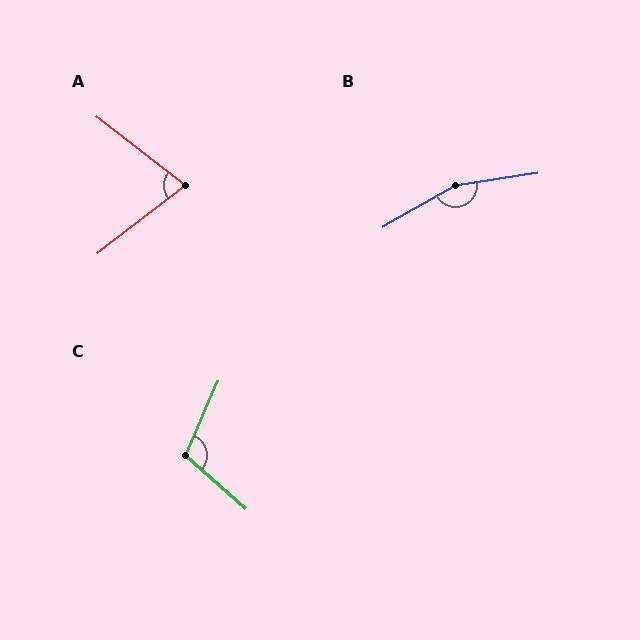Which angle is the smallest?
A, at approximately 75 degrees.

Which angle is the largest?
B, at approximately 159 degrees.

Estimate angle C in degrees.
Approximately 108 degrees.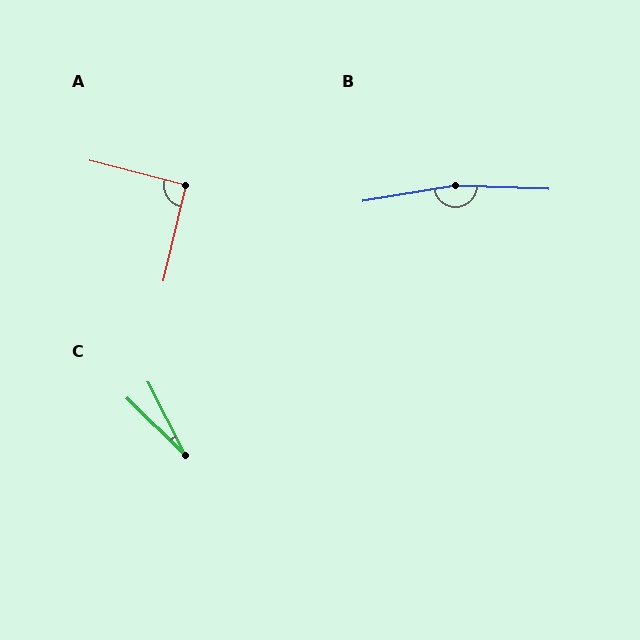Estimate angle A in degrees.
Approximately 91 degrees.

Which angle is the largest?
B, at approximately 168 degrees.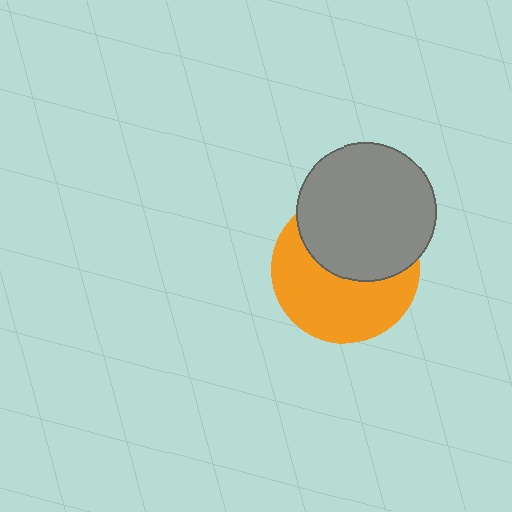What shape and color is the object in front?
The object in front is a gray circle.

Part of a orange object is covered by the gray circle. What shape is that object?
It is a circle.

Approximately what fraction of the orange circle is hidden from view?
Roughly 46% of the orange circle is hidden behind the gray circle.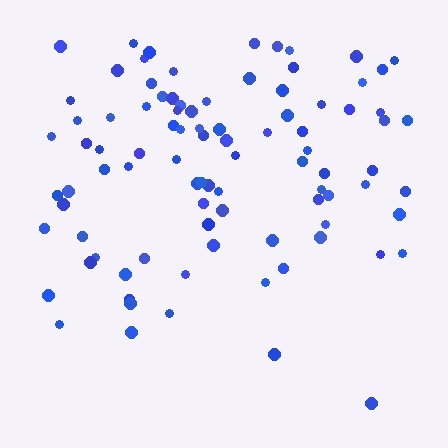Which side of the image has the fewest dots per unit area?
The bottom.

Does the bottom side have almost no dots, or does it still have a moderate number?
Still a moderate number, just noticeably fewer than the top.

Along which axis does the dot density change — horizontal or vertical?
Vertical.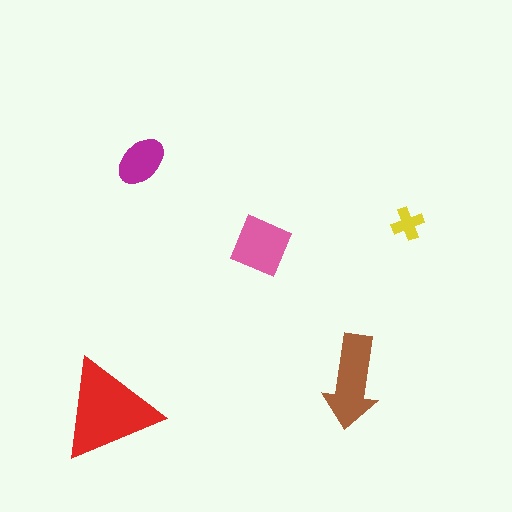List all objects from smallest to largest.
The yellow cross, the magenta ellipse, the pink square, the brown arrow, the red triangle.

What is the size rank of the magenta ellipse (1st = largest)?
4th.